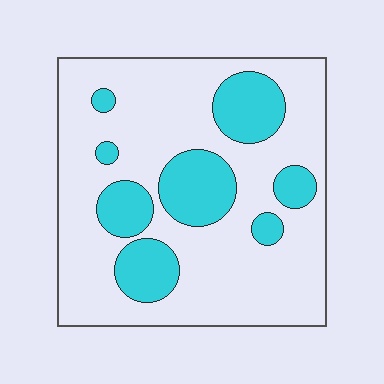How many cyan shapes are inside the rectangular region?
8.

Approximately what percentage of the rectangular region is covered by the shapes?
Approximately 25%.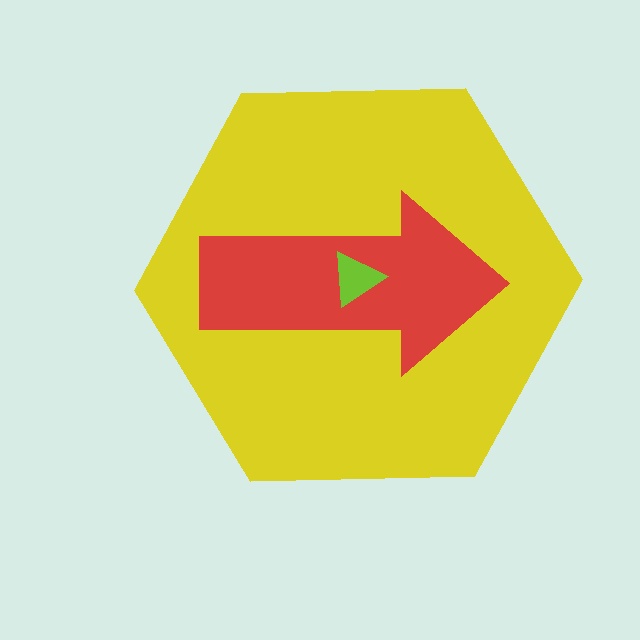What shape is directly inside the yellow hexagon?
The red arrow.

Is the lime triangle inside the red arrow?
Yes.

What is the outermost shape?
The yellow hexagon.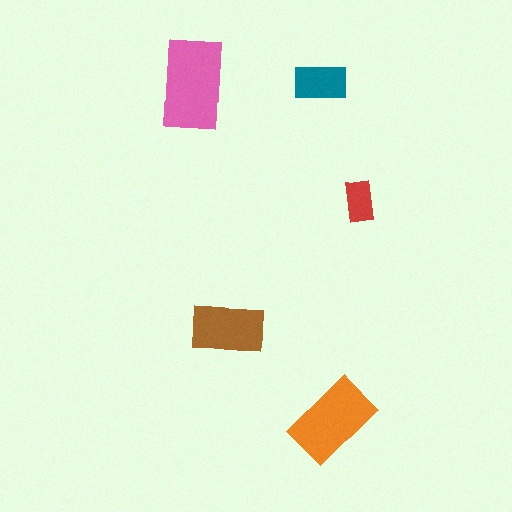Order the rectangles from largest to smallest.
the pink one, the orange one, the brown one, the teal one, the red one.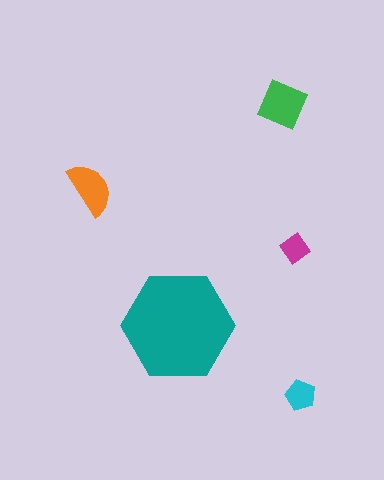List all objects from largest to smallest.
The teal hexagon, the green square, the orange semicircle, the cyan pentagon, the magenta diamond.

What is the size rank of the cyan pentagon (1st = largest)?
4th.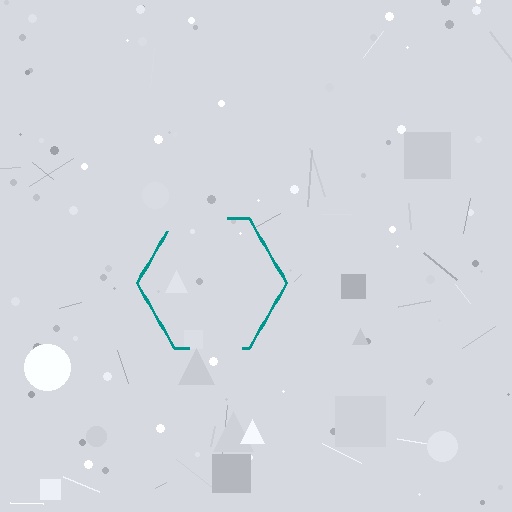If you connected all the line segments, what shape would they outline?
They would outline a hexagon.